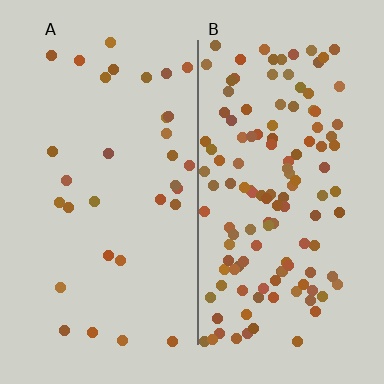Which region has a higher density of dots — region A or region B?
B (the right).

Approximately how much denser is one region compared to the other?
Approximately 4.0× — region B over region A.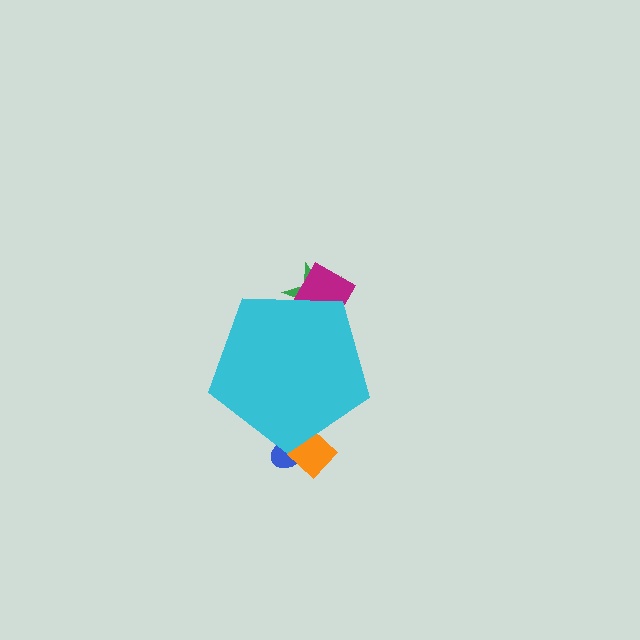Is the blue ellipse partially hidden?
Yes, the blue ellipse is partially hidden behind the cyan pentagon.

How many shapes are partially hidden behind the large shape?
4 shapes are partially hidden.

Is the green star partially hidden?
Yes, the green star is partially hidden behind the cyan pentagon.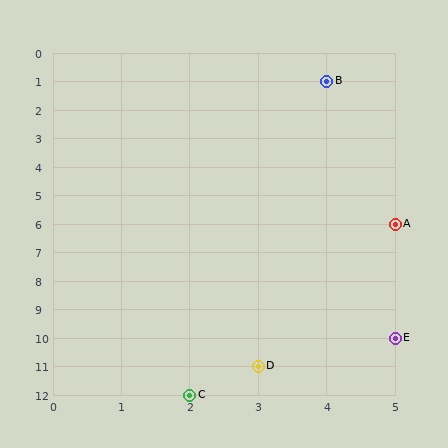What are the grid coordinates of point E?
Point E is at grid coordinates (5, 10).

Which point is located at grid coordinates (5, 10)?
Point E is at (5, 10).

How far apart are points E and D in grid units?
Points E and D are 2 columns and 1 row apart (about 2.2 grid units diagonally).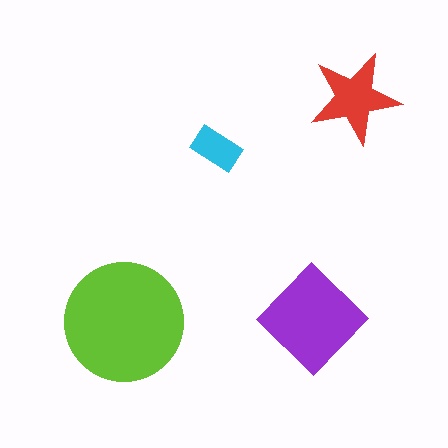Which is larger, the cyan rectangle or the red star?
The red star.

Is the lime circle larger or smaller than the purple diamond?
Larger.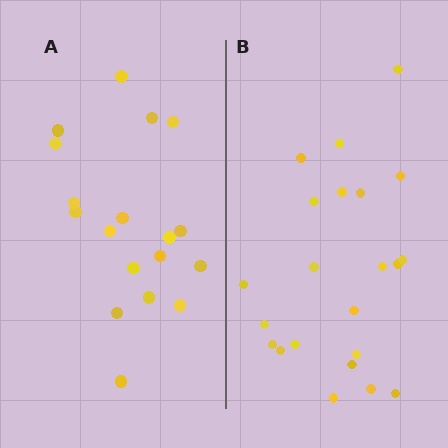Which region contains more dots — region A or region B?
Region B (the right region) has more dots.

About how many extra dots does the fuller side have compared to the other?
Region B has about 4 more dots than region A.